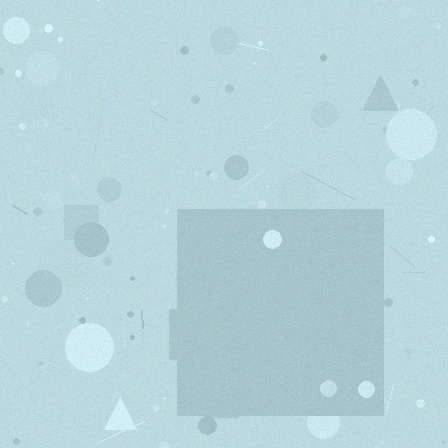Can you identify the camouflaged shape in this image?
The camouflaged shape is a square.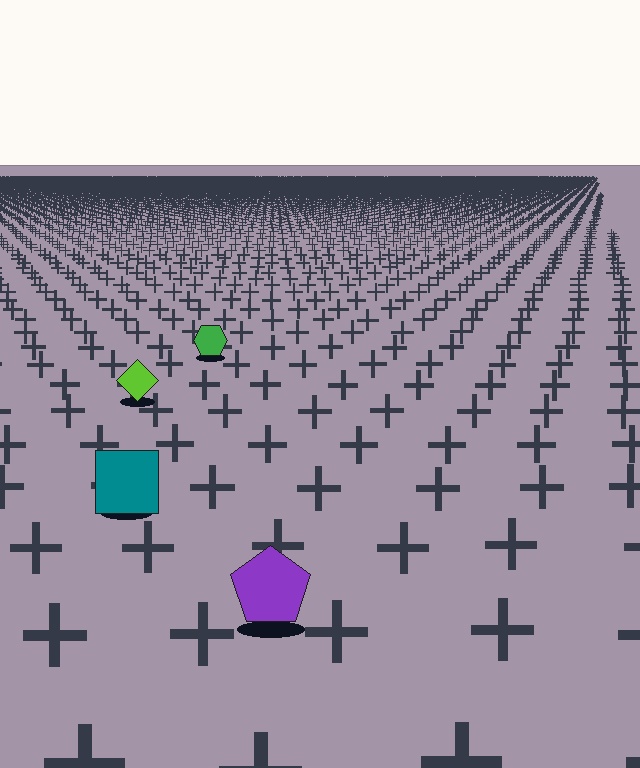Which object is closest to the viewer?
The purple pentagon is closest. The texture marks near it are larger and more spread out.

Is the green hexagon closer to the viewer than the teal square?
No. The teal square is closer — you can tell from the texture gradient: the ground texture is coarser near it.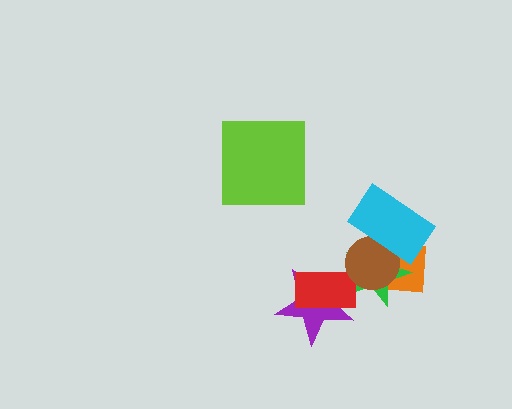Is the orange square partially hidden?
Yes, it is partially covered by another shape.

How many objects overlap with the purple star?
2 objects overlap with the purple star.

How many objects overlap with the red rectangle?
2 objects overlap with the red rectangle.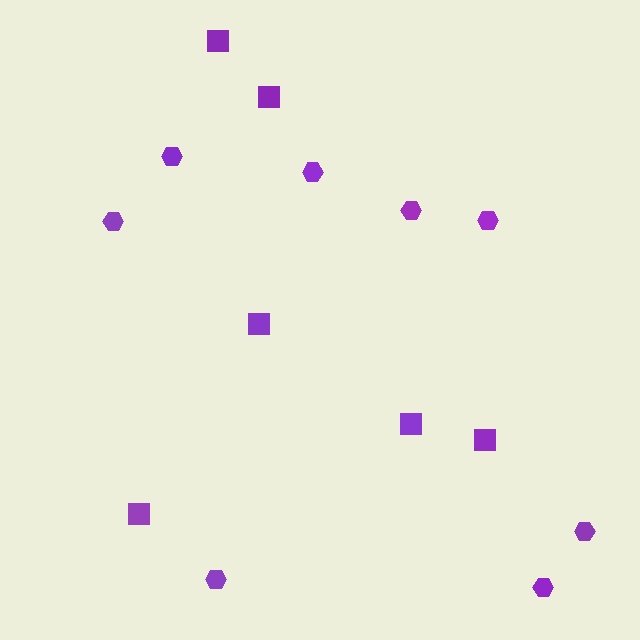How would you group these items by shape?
There are 2 groups: one group of hexagons (8) and one group of squares (6).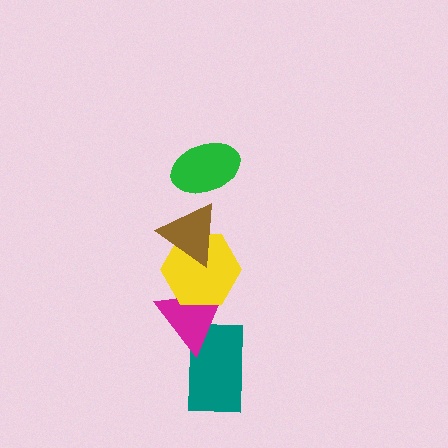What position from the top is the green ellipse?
The green ellipse is 1st from the top.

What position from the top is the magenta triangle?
The magenta triangle is 4th from the top.